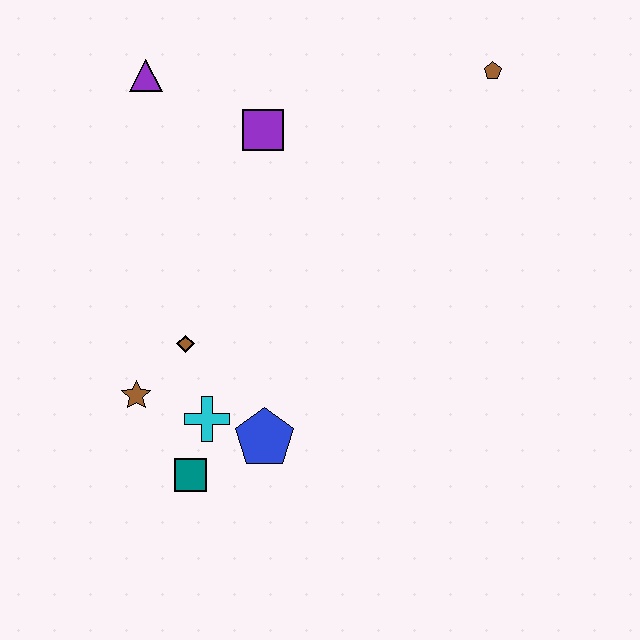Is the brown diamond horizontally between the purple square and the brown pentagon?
No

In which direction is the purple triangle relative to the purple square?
The purple triangle is to the left of the purple square.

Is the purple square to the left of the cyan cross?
No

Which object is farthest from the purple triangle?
The teal square is farthest from the purple triangle.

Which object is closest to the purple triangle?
The purple square is closest to the purple triangle.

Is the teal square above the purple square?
No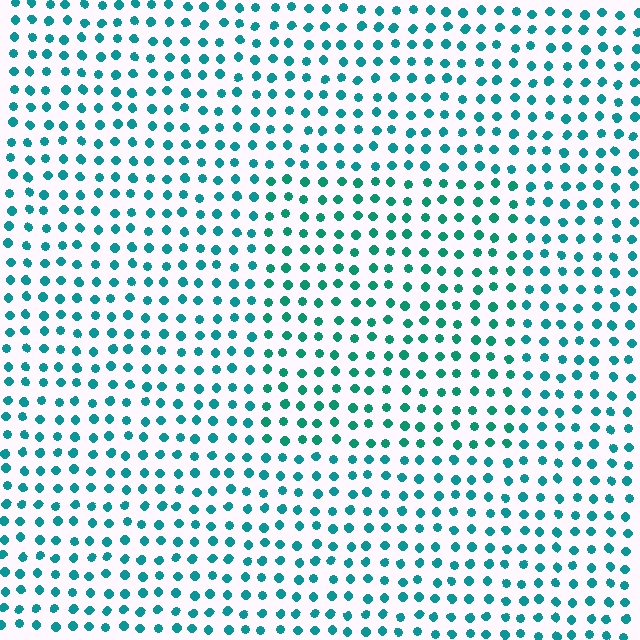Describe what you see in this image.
The image is filled with small teal elements in a uniform arrangement. A rectangle-shaped region is visible where the elements are tinted to a slightly different hue, forming a subtle color boundary.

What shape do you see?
I see a rectangle.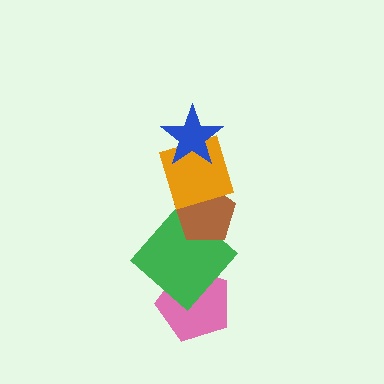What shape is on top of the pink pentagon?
The green diamond is on top of the pink pentagon.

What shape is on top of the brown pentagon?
The orange square is on top of the brown pentagon.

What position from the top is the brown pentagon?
The brown pentagon is 3rd from the top.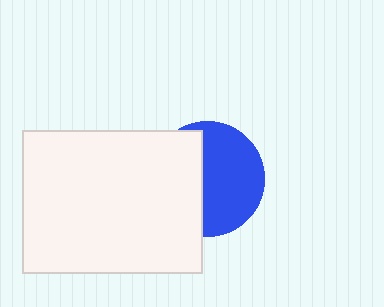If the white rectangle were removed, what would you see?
You would see the complete blue circle.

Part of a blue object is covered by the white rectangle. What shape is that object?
It is a circle.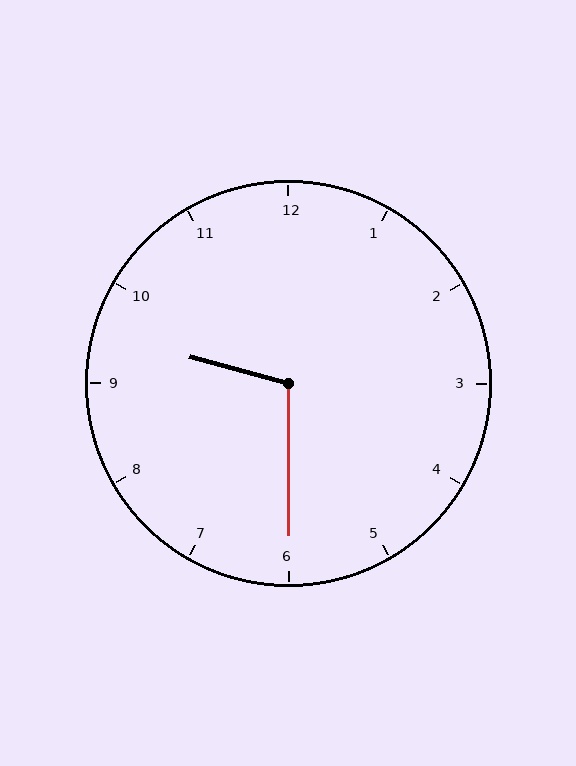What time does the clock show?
9:30.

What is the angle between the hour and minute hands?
Approximately 105 degrees.